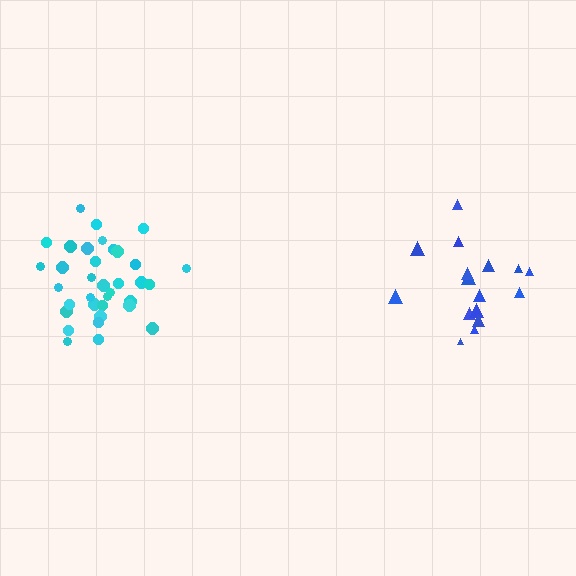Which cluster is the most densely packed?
Cyan.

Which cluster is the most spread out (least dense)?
Blue.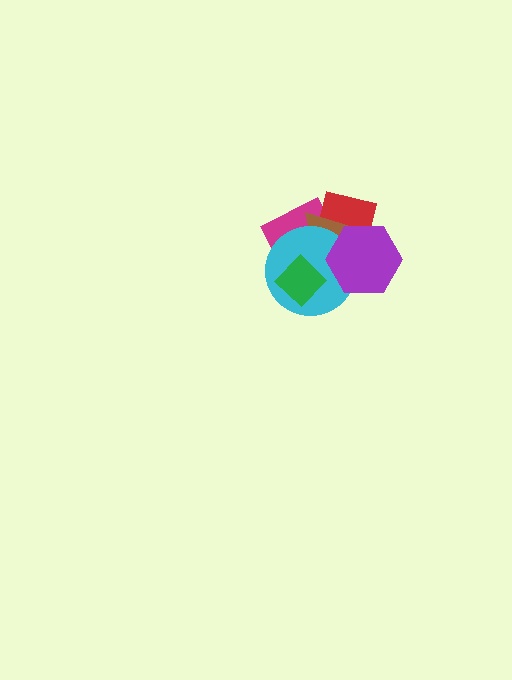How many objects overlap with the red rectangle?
5 objects overlap with the red rectangle.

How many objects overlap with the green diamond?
3 objects overlap with the green diamond.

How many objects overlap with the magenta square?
5 objects overlap with the magenta square.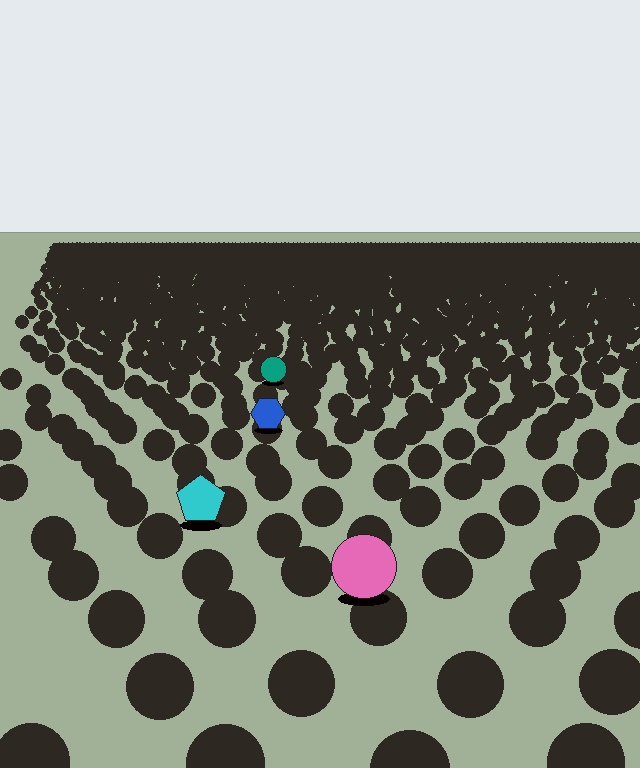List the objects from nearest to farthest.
From nearest to farthest: the pink circle, the cyan pentagon, the blue hexagon, the teal circle.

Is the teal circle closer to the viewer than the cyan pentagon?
No. The cyan pentagon is closer — you can tell from the texture gradient: the ground texture is coarser near it.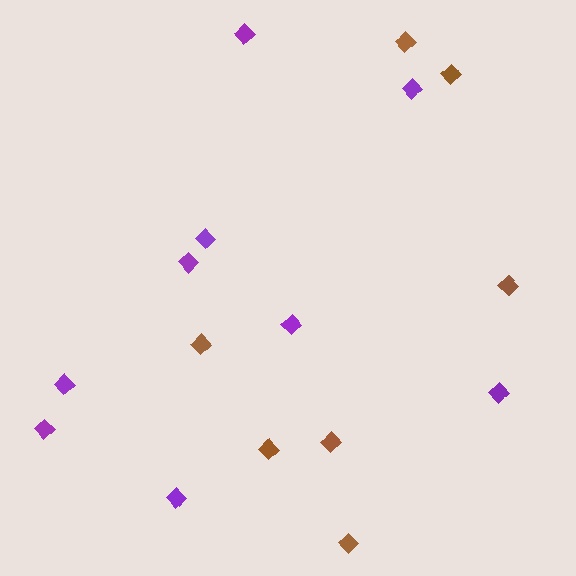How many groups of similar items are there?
There are 2 groups: one group of brown diamonds (7) and one group of purple diamonds (9).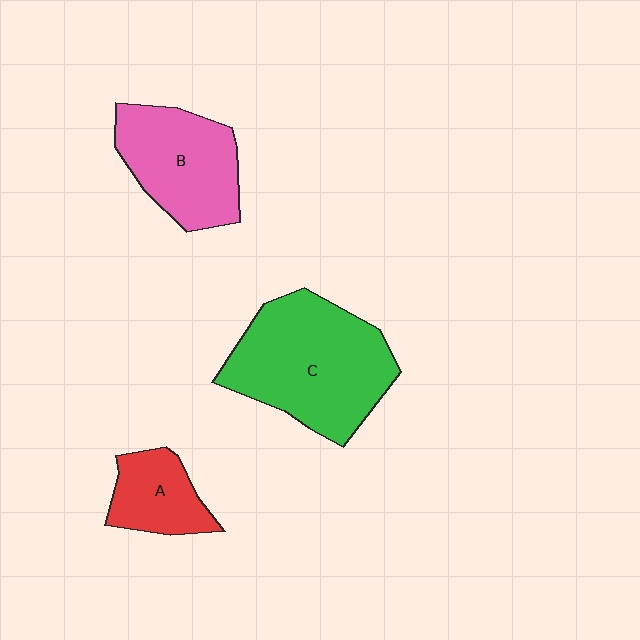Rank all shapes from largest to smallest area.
From largest to smallest: C (green), B (pink), A (red).